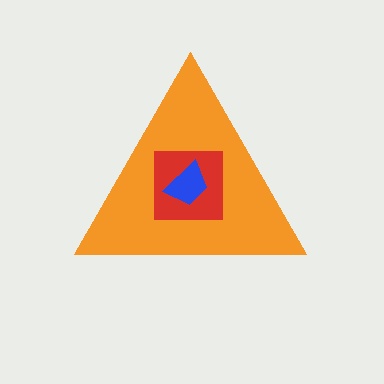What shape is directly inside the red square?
The blue trapezoid.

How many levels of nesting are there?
3.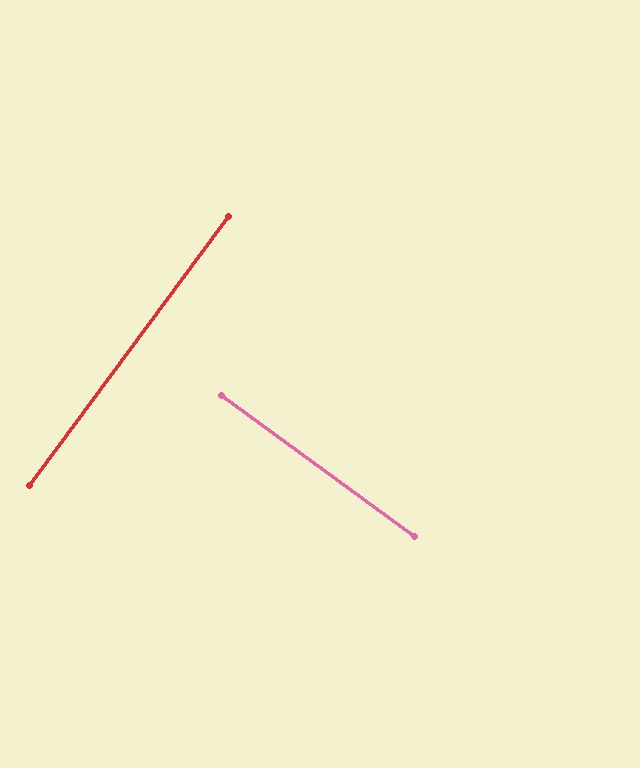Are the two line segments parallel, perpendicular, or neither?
Perpendicular — they meet at approximately 90°.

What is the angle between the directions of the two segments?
Approximately 90 degrees.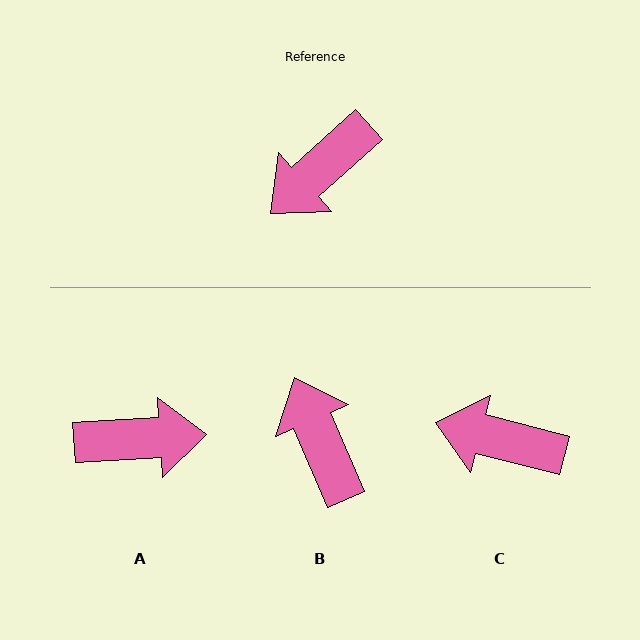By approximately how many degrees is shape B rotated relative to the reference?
Approximately 109 degrees clockwise.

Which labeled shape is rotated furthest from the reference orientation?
A, about 141 degrees away.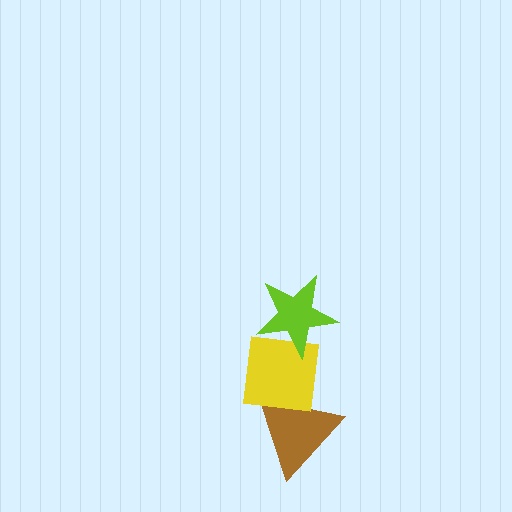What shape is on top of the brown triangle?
The yellow square is on top of the brown triangle.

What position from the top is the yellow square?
The yellow square is 2nd from the top.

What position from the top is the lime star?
The lime star is 1st from the top.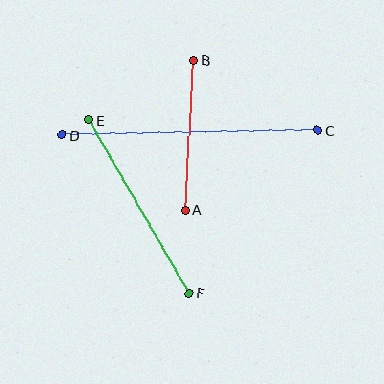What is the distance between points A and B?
The distance is approximately 150 pixels.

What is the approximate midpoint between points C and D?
The midpoint is at approximately (190, 133) pixels.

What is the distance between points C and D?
The distance is approximately 256 pixels.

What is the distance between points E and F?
The distance is approximately 200 pixels.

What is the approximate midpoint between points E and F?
The midpoint is at approximately (139, 207) pixels.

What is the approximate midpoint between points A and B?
The midpoint is at approximately (189, 135) pixels.